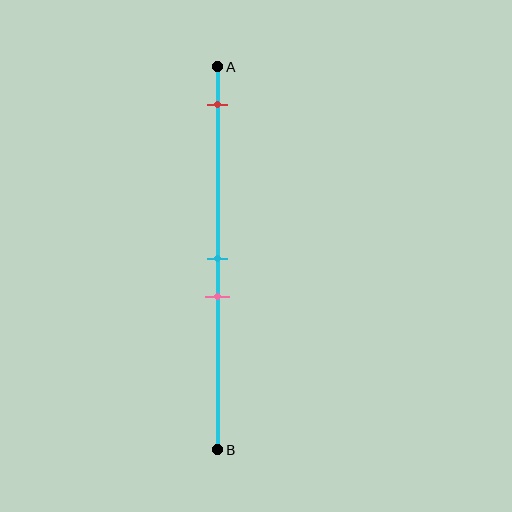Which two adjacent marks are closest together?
The cyan and pink marks are the closest adjacent pair.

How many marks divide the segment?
There are 3 marks dividing the segment.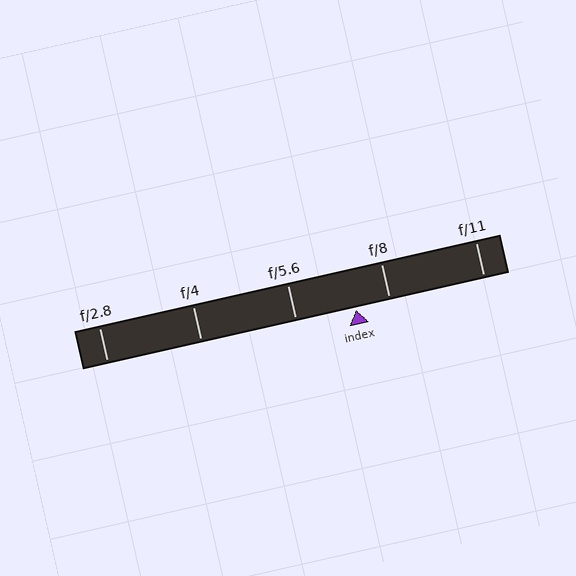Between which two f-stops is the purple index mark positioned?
The index mark is between f/5.6 and f/8.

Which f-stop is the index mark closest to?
The index mark is closest to f/8.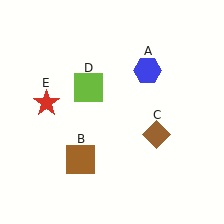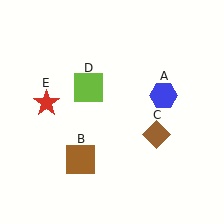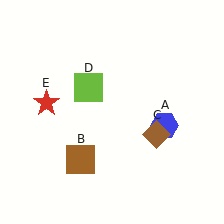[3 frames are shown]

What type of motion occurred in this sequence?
The blue hexagon (object A) rotated clockwise around the center of the scene.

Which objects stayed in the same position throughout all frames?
Brown square (object B) and brown diamond (object C) and lime square (object D) and red star (object E) remained stationary.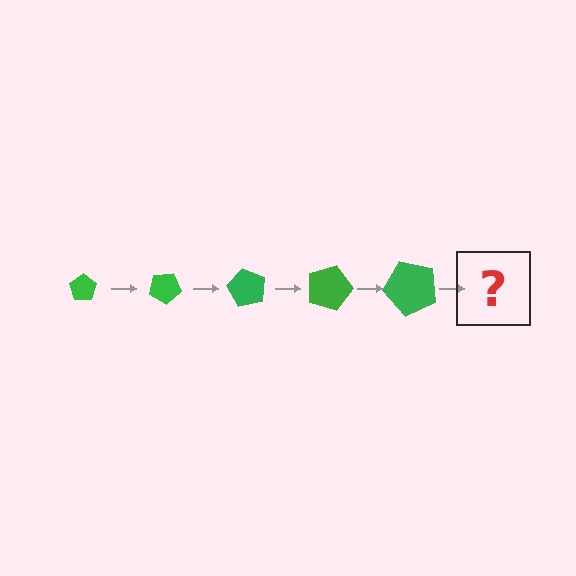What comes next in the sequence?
The next element should be a pentagon, larger than the previous one and rotated 150 degrees from the start.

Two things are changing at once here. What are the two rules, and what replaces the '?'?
The two rules are that the pentagon grows larger each step and it rotates 30 degrees each step. The '?' should be a pentagon, larger than the previous one and rotated 150 degrees from the start.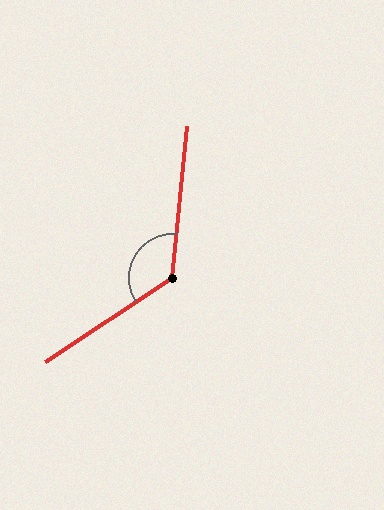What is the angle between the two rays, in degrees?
Approximately 129 degrees.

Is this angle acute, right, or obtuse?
It is obtuse.